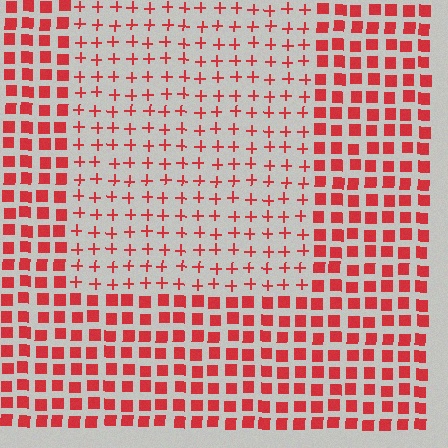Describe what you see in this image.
The image is filled with small red elements arranged in a uniform grid. A rectangle-shaped region contains plus signs, while the surrounding area contains squares. The boundary is defined purely by the change in element shape.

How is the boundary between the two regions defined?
The boundary is defined by a change in element shape: plus signs inside vs. squares outside. All elements share the same color and spacing.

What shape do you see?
I see a rectangle.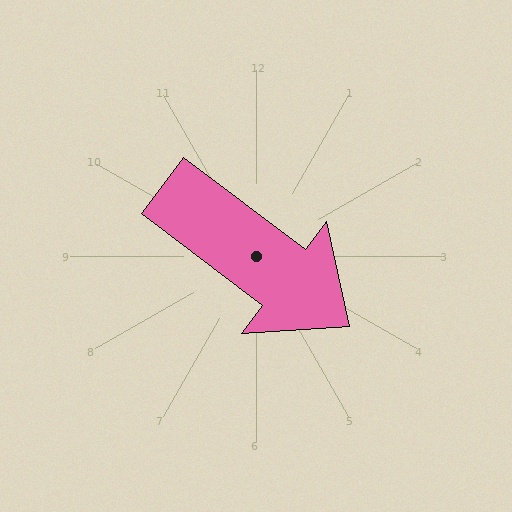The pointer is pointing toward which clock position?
Roughly 4 o'clock.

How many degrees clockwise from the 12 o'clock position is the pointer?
Approximately 127 degrees.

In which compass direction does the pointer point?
Southeast.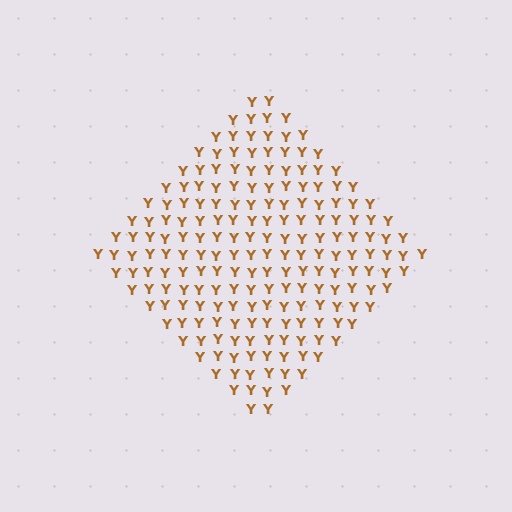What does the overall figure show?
The overall figure shows a diamond.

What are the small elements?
The small elements are letter Y's.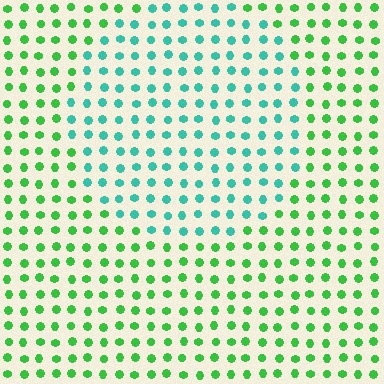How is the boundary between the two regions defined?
The boundary is defined purely by a slight shift in hue (about 45 degrees). Spacing, size, and orientation are identical on both sides.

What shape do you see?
I see a circle.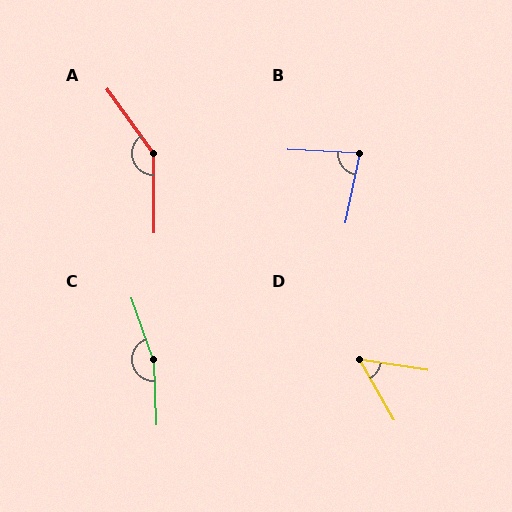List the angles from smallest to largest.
D (51°), B (82°), A (145°), C (163°).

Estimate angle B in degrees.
Approximately 82 degrees.